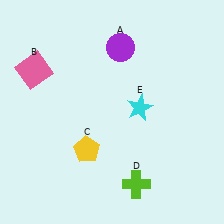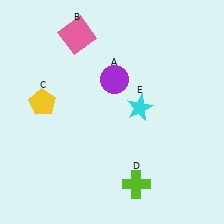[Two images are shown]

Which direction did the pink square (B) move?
The pink square (B) moved right.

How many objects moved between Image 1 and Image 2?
3 objects moved between the two images.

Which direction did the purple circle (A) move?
The purple circle (A) moved down.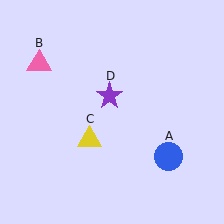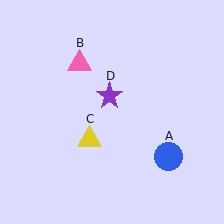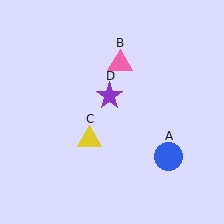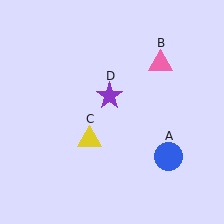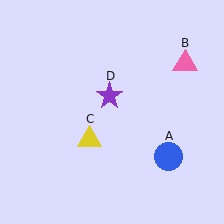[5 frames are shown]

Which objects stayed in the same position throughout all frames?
Blue circle (object A) and yellow triangle (object C) and purple star (object D) remained stationary.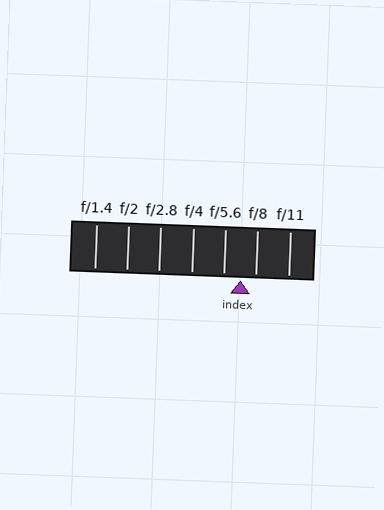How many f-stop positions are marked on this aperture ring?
There are 7 f-stop positions marked.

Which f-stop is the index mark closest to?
The index mark is closest to f/8.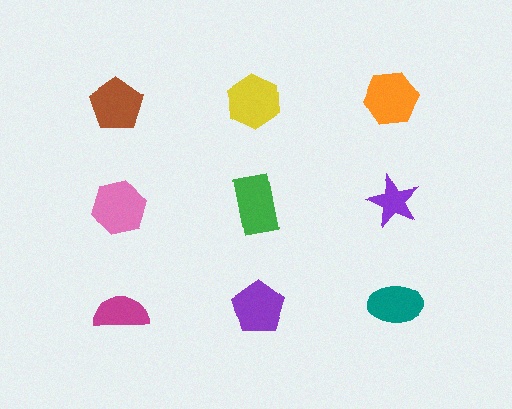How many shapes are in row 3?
3 shapes.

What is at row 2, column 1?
A pink hexagon.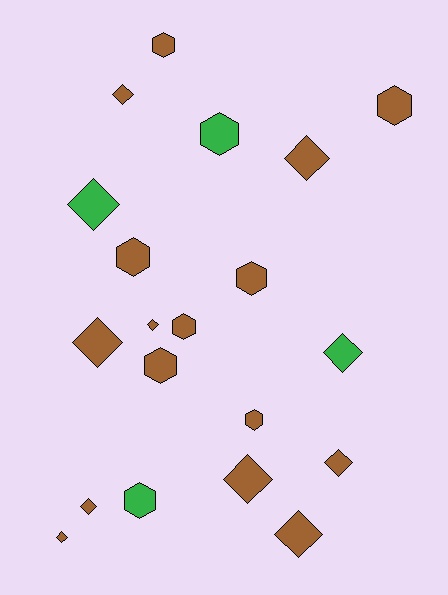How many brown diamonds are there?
There are 9 brown diamonds.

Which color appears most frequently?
Brown, with 16 objects.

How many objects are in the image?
There are 20 objects.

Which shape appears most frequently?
Diamond, with 11 objects.